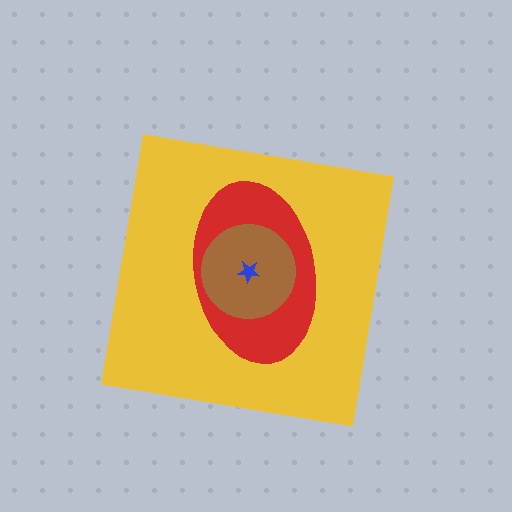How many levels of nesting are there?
4.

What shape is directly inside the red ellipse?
The brown circle.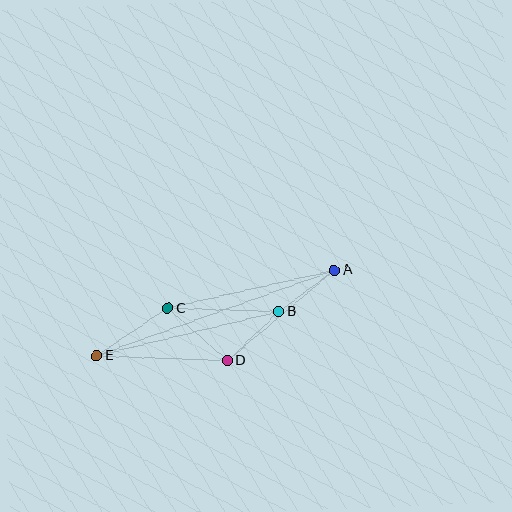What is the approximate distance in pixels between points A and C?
The distance between A and C is approximately 171 pixels.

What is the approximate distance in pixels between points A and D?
The distance between A and D is approximately 140 pixels.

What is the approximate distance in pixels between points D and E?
The distance between D and E is approximately 131 pixels.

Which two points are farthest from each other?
Points A and E are farthest from each other.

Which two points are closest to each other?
Points A and B are closest to each other.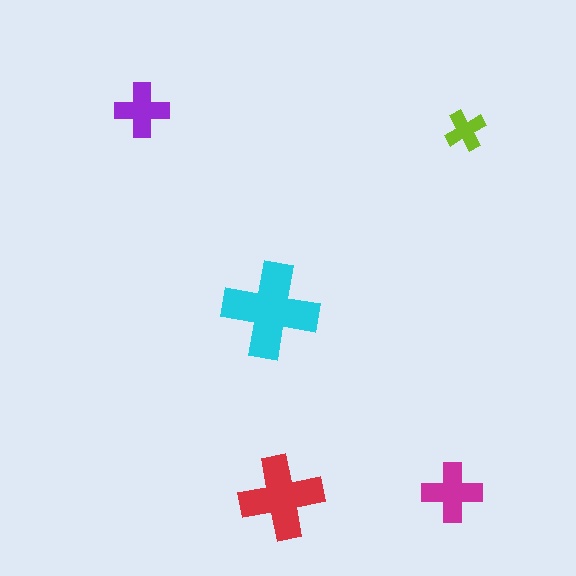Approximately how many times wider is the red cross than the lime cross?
About 2 times wider.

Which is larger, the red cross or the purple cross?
The red one.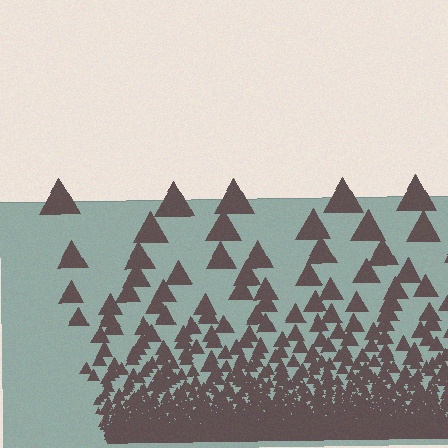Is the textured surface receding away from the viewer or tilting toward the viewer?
The surface appears to tilt toward the viewer. Texture elements get larger and sparser toward the top.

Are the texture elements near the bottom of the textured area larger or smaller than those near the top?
Smaller. The gradient is inverted — elements near the bottom are smaller and denser.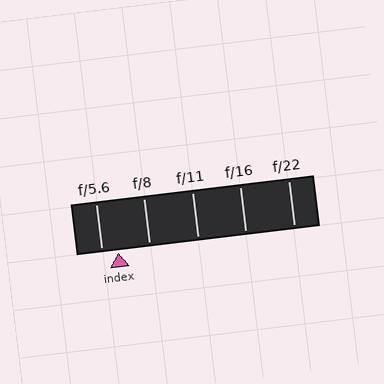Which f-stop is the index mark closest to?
The index mark is closest to f/5.6.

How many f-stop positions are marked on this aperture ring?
There are 5 f-stop positions marked.